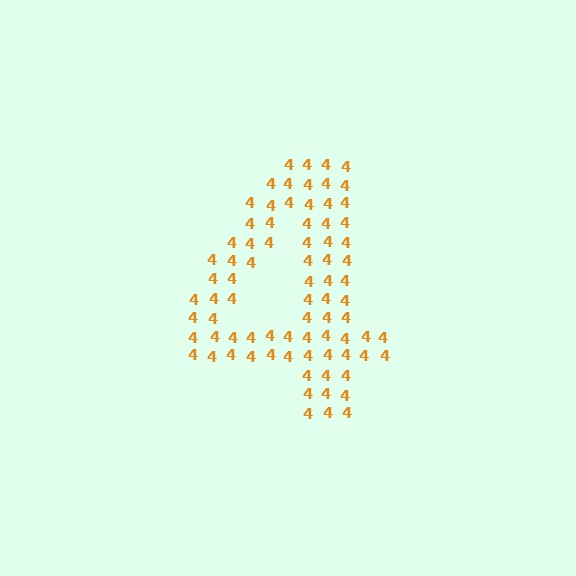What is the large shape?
The large shape is the digit 4.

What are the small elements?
The small elements are digit 4's.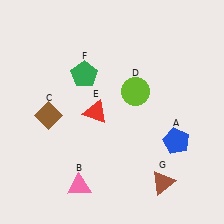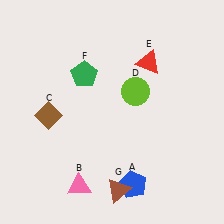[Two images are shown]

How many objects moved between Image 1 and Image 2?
3 objects moved between the two images.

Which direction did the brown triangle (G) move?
The brown triangle (G) moved left.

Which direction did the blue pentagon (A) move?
The blue pentagon (A) moved left.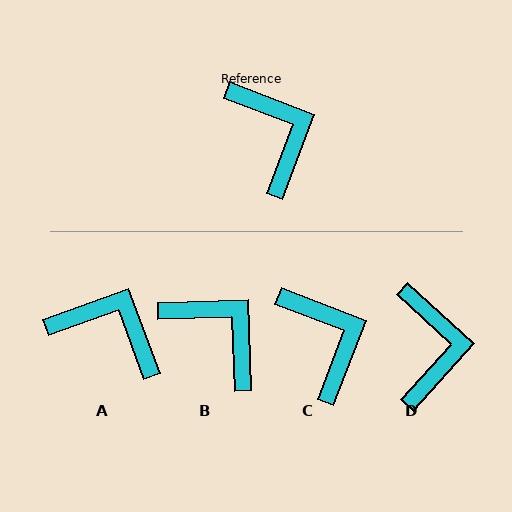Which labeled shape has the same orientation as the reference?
C.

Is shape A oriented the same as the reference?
No, it is off by about 41 degrees.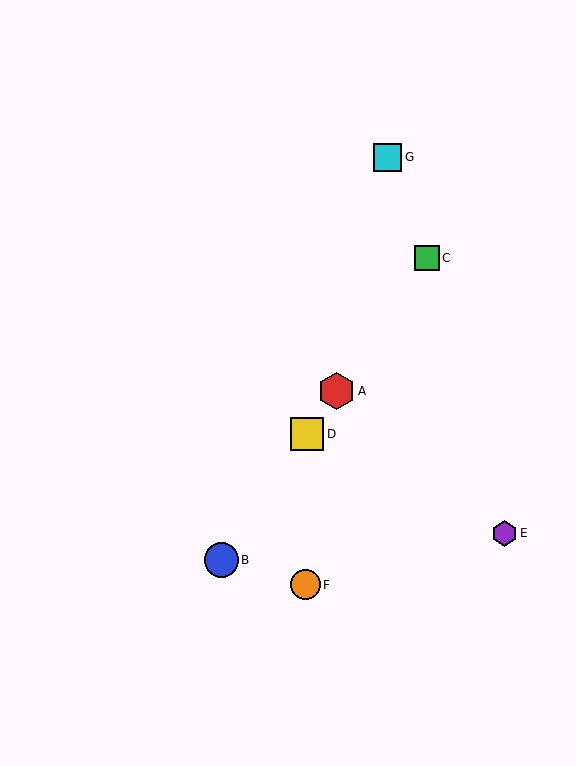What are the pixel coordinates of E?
Object E is at (504, 533).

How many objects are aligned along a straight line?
4 objects (A, B, C, D) are aligned along a straight line.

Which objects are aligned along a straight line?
Objects A, B, C, D are aligned along a straight line.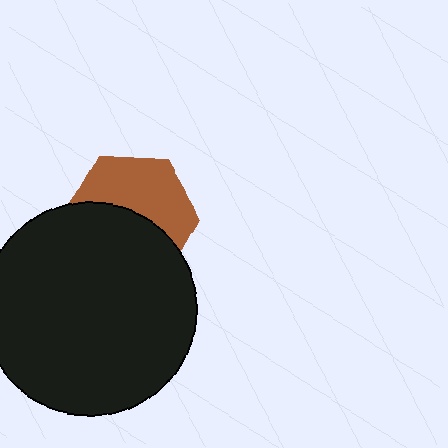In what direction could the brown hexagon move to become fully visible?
The brown hexagon could move up. That would shift it out from behind the black circle entirely.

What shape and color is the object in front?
The object in front is a black circle.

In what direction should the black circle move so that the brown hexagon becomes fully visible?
The black circle should move down. That is the shortest direction to clear the overlap and leave the brown hexagon fully visible.